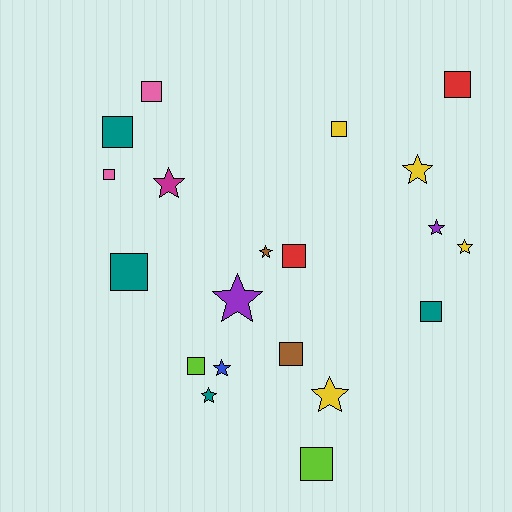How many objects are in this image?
There are 20 objects.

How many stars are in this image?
There are 9 stars.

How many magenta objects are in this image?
There is 1 magenta object.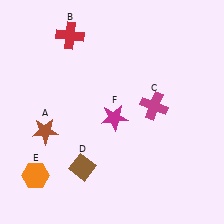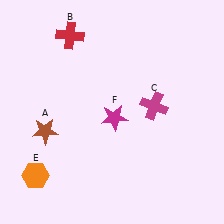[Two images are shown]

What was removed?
The brown diamond (D) was removed in Image 2.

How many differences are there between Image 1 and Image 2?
There is 1 difference between the two images.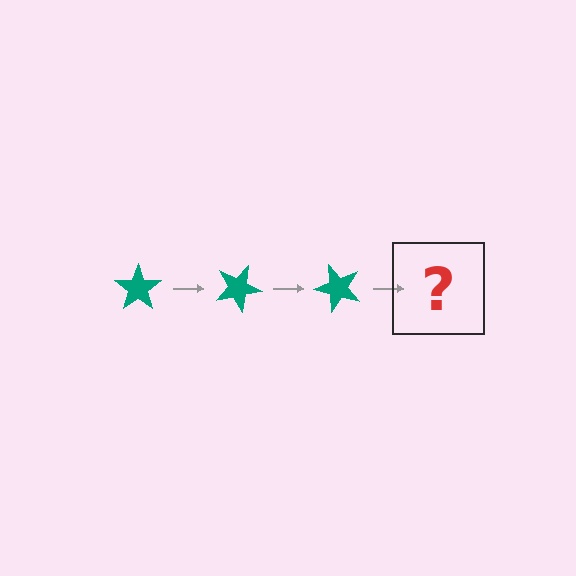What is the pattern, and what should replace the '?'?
The pattern is that the star rotates 25 degrees each step. The '?' should be a teal star rotated 75 degrees.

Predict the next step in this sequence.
The next step is a teal star rotated 75 degrees.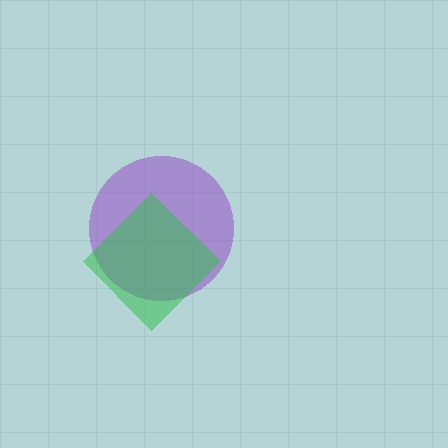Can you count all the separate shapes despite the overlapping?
Yes, there are 2 separate shapes.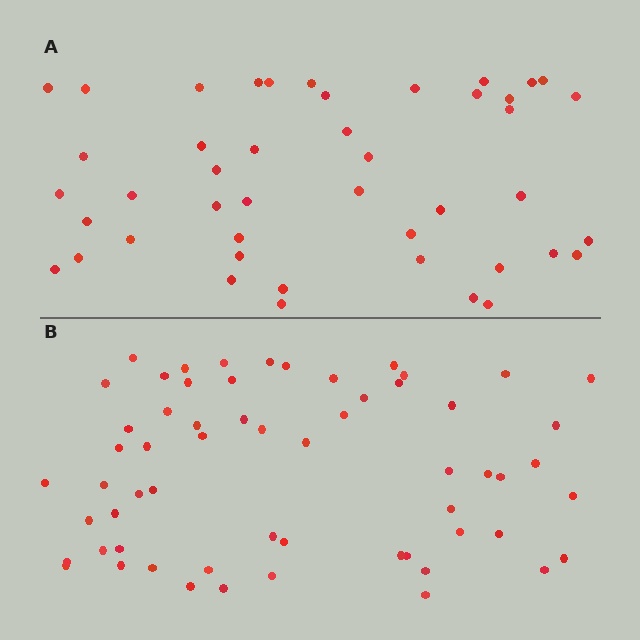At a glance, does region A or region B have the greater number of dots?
Region B (the bottom region) has more dots.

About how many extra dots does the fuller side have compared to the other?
Region B has approximately 15 more dots than region A.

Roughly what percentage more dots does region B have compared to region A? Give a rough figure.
About 35% more.